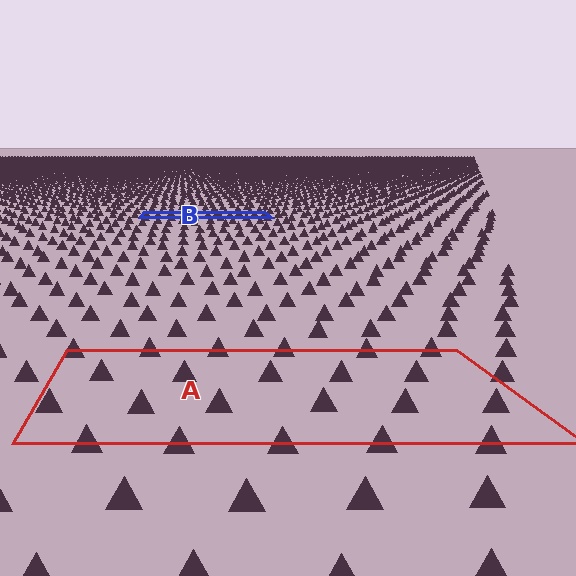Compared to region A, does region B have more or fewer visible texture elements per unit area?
Region B has more texture elements per unit area — they are packed more densely because it is farther away.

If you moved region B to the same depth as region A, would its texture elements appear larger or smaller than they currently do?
They would appear larger. At a closer depth, the same texture elements are projected at a bigger on-screen size.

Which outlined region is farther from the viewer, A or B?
Region B is farther from the viewer — the texture elements inside it appear smaller and more densely packed.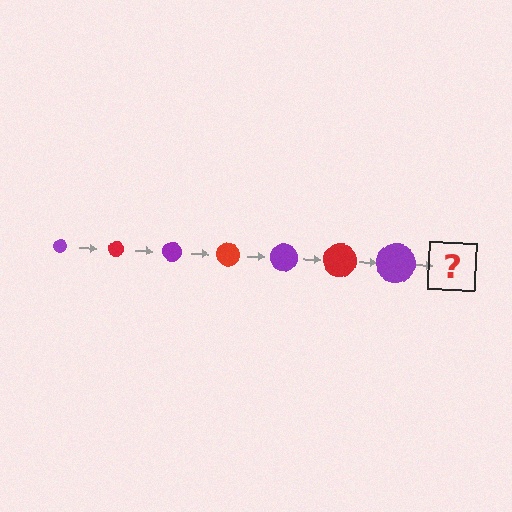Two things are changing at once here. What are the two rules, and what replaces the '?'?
The two rules are that the circle grows larger each step and the color cycles through purple and red. The '?' should be a red circle, larger than the previous one.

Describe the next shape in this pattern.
It should be a red circle, larger than the previous one.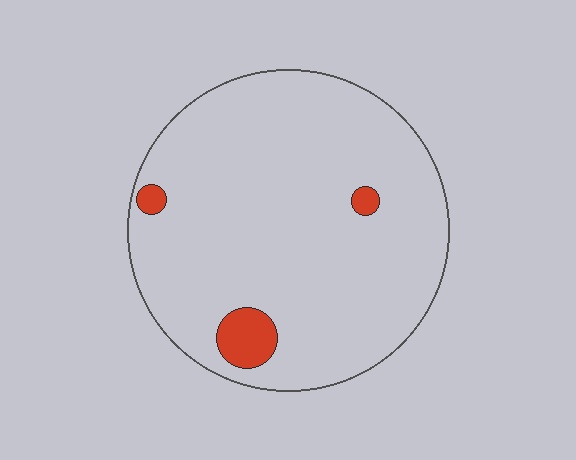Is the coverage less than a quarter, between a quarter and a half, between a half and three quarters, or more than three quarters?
Less than a quarter.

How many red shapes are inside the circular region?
3.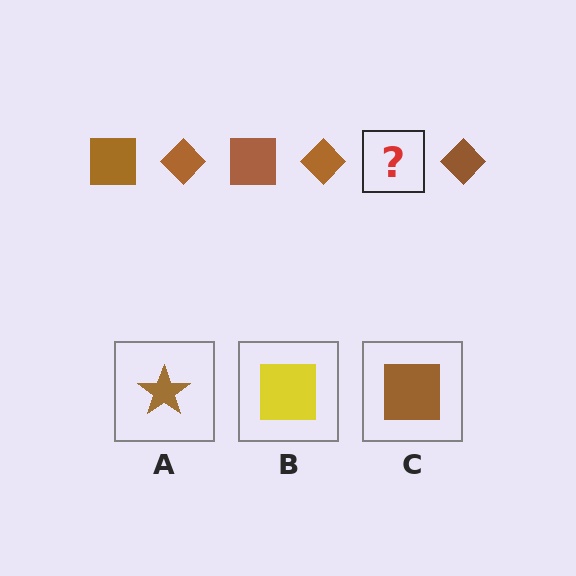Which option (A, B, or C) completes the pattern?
C.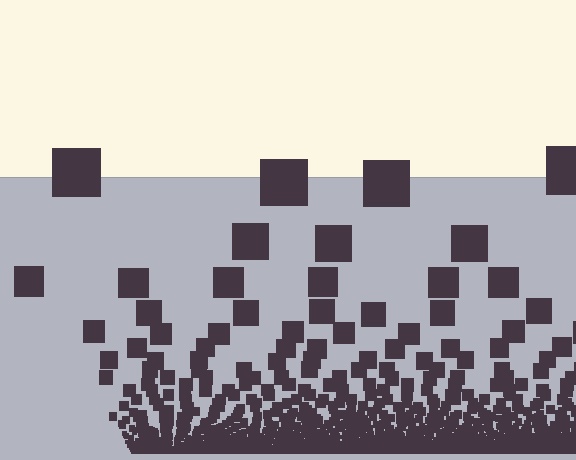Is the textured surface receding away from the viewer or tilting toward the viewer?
The surface appears to tilt toward the viewer. Texture elements get larger and sparser toward the top.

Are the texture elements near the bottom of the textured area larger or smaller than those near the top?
Smaller. The gradient is inverted — elements near the bottom are smaller and denser.